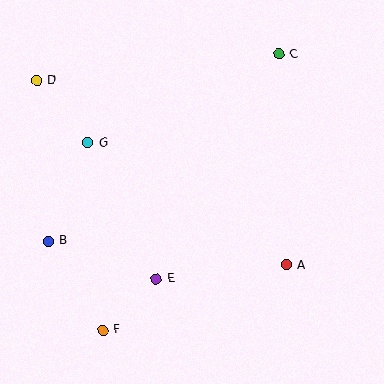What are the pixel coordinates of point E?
Point E is at (156, 279).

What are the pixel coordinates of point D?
Point D is at (37, 80).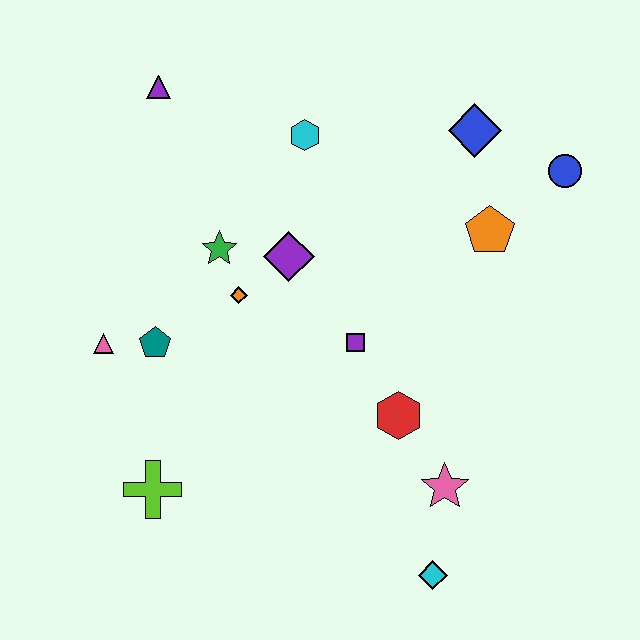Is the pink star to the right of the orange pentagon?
No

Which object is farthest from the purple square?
The purple triangle is farthest from the purple square.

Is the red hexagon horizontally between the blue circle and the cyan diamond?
No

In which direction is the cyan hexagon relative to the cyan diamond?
The cyan hexagon is above the cyan diamond.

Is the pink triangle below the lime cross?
No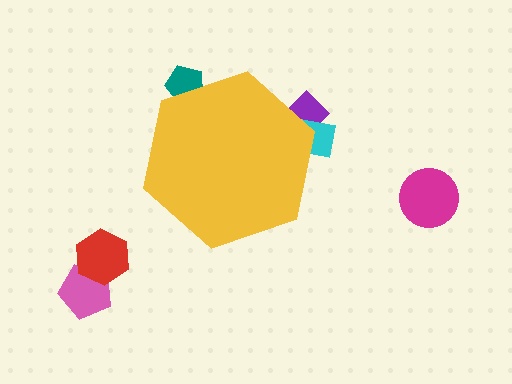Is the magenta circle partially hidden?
No, the magenta circle is fully visible.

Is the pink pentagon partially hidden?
No, the pink pentagon is fully visible.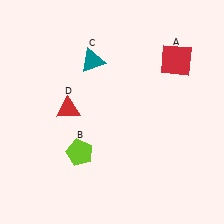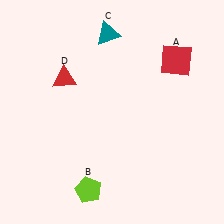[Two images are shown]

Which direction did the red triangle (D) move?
The red triangle (D) moved up.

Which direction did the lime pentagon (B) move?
The lime pentagon (B) moved down.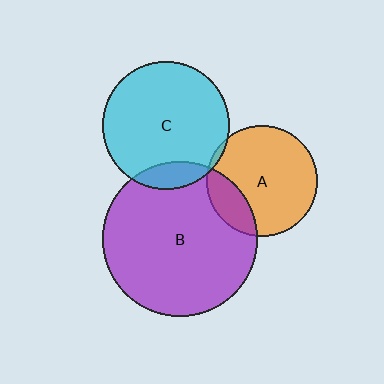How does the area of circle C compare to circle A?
Approximately 1.3 times.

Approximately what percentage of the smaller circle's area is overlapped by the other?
Approximately 10%.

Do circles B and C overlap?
Yes.